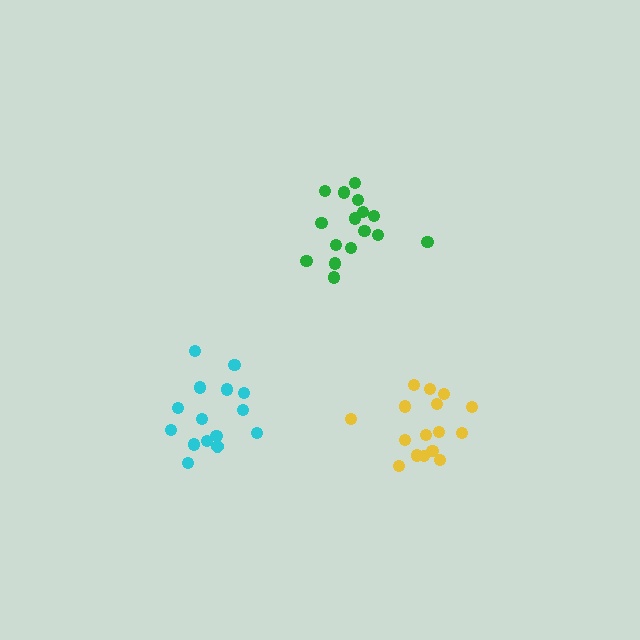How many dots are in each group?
Group 1: 16 dots, Group 2: 15 dots, Group 3: 16 dots (47 total).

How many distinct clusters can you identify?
There are 3 distinct clusters.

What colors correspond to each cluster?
The clusters are colored: yellow, cyan, green.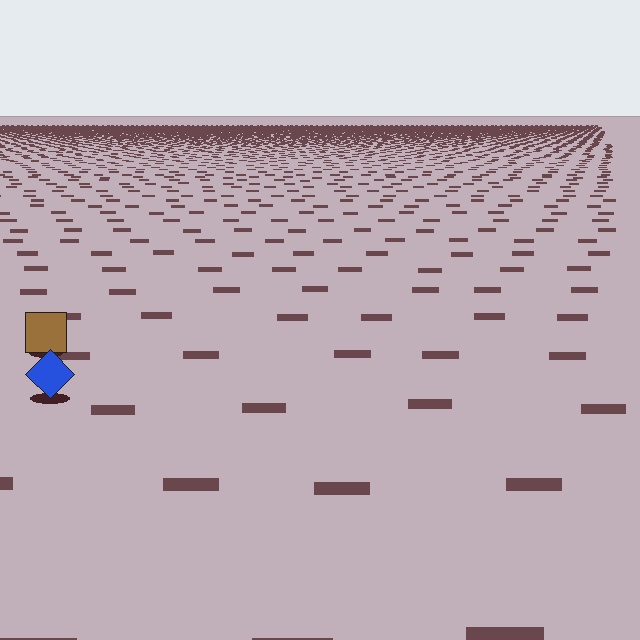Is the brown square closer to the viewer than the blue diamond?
No. The blue diamond is closer — you can tell from the texture gradient: the ground texture is coarser near it.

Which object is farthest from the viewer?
The brown square is farthest from the viewer. It appears smaller and the ground texture around it is denser.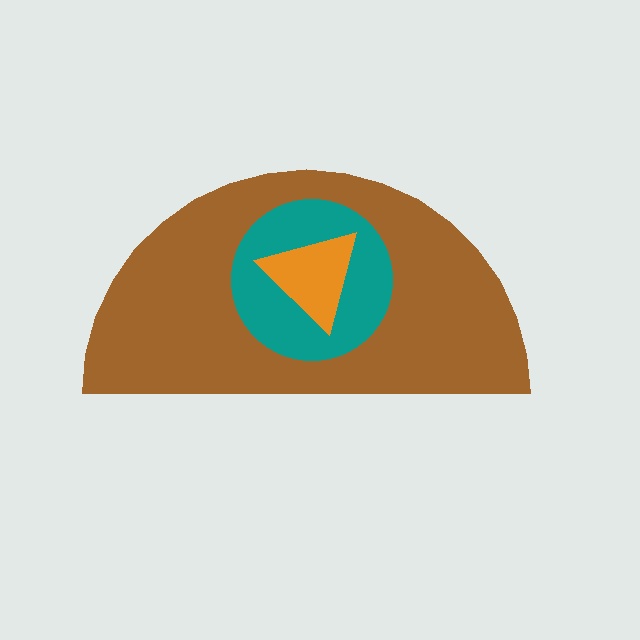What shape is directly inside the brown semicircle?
The teal circle.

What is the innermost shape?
The orange triangle.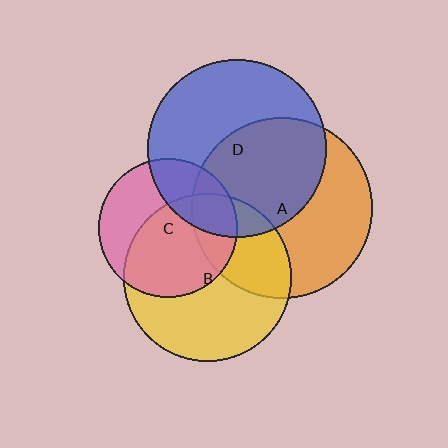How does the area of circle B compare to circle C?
Approximately 1.5 times.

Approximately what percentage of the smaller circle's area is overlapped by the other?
Approximately 60%.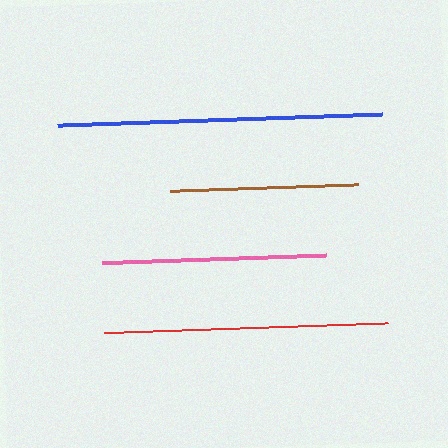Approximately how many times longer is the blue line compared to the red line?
The blue line is approximately 1.1 times the length of the red line.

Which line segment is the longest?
The blue line is the longest at approximately 325 pixels.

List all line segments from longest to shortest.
From longest to shortest: blue, red, pink, brown.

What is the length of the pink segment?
The pink segment is approximately 224 pixels long.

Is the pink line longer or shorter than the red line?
The red line is longer than the pink line.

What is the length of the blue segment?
The blue segment is approximately 325 pixels long.